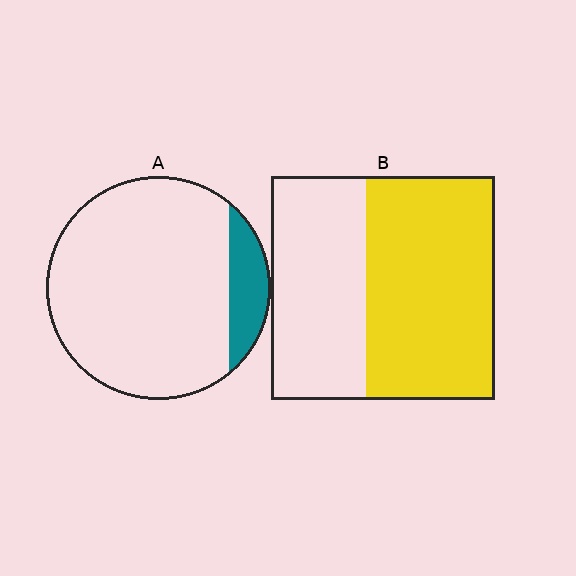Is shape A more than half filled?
No.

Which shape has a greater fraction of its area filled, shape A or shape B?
Shape B.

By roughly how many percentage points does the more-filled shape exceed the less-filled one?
By roughly 45 percentage points (B over A).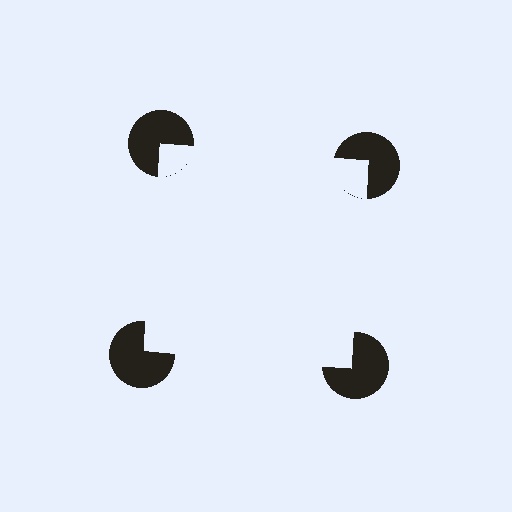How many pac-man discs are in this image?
There are 4 — one at each vertex of the illusory square.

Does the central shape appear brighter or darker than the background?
It typically appears slightly brighter than the background, even though no actual brightness change is drawn.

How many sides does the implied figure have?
4 sides.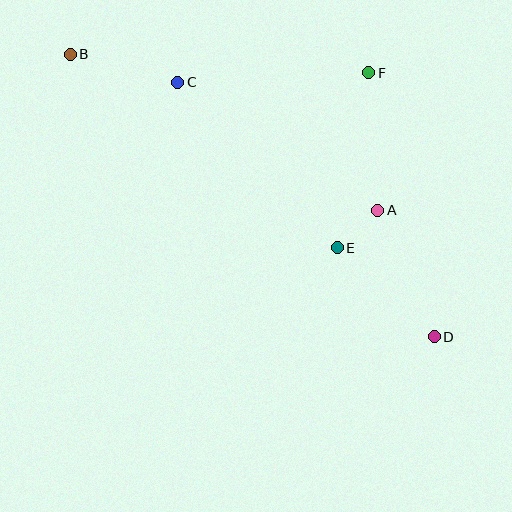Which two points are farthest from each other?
Points B and D are farthest from each other.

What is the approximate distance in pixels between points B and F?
The distance between B and F is approximately 299 pixels.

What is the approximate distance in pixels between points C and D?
The distance between C and D is approximately 361 pixels.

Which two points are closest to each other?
Points A and E are closest to each other.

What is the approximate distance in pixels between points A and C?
The distance between A and C is approximately 237 pixels.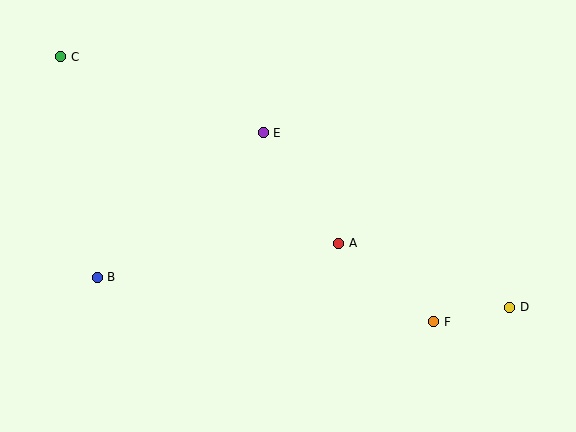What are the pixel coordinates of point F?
Point F is at (434, 322).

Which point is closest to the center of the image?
Point A at (339, 243) is closest to the center.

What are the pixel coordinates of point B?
Point B is at (97, 277).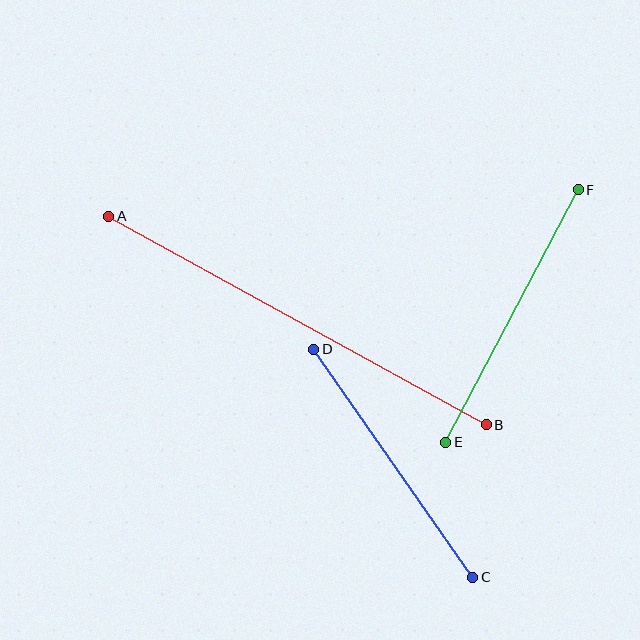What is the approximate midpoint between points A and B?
The midpoint is at approximately (297, 321) pixels.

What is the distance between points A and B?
The distance is approximately 431 pixels.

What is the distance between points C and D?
The distance is approximately 278 pixels.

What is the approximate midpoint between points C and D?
The midpoint is at approximately (393, 463) pixels.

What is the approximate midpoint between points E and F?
The midpoint is at approximately (512, 316) pixels.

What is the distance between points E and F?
The distance is approximately 285 pixels.